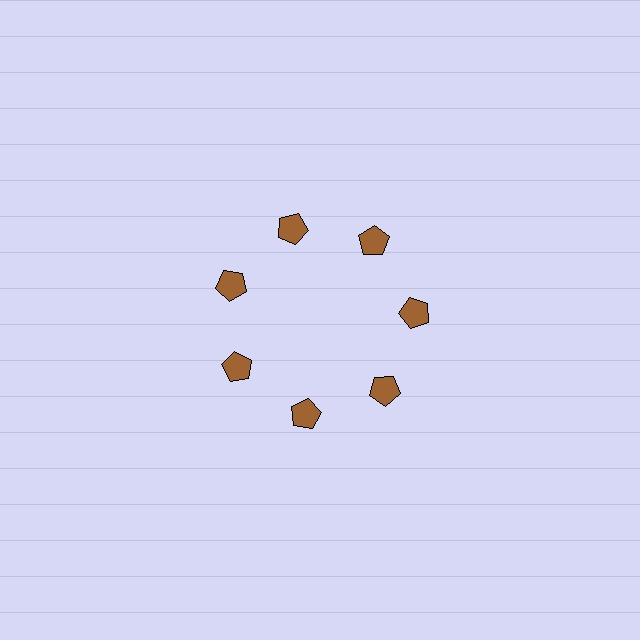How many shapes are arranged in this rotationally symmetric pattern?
There are 7 shapes, arranged in 7 groups of 1.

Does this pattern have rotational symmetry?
Yes, this pattern has 7-fold rotational symmetry. It looks the same after rotating 51 degrees around the center.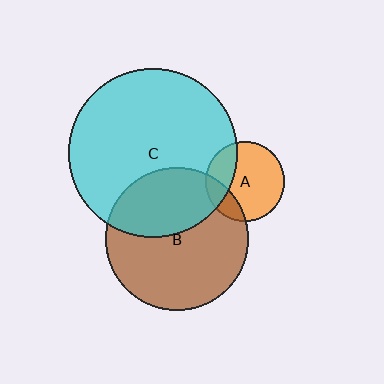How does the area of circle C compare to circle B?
Approximately 1.4 times.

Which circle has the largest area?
Circle C (cyan).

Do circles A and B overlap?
Yes.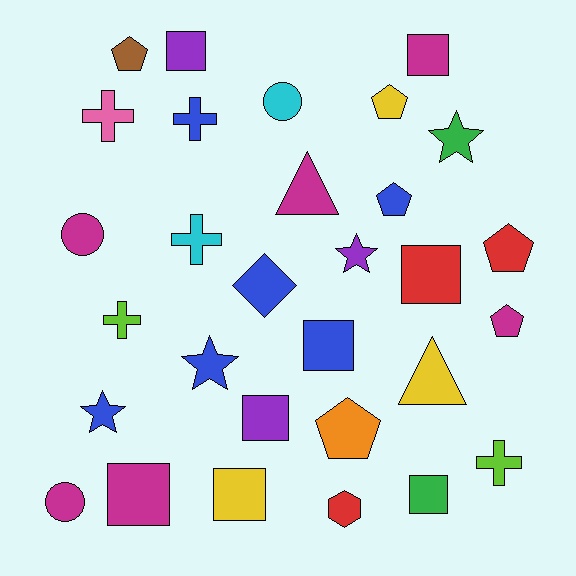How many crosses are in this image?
There are 5 crosses.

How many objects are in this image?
There are 30 objects.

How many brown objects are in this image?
There is 1 brown object.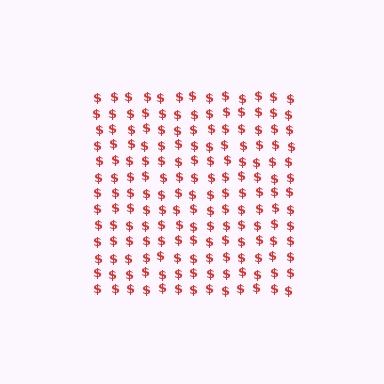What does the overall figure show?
The overall figure shows a square.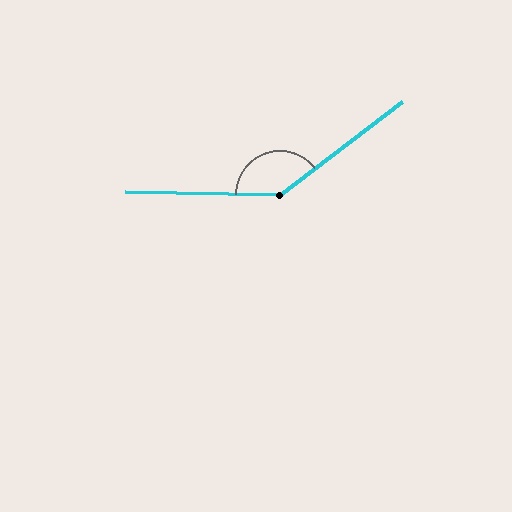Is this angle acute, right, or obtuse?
It is obtuse.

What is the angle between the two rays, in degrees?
Approximately 142 degrees.